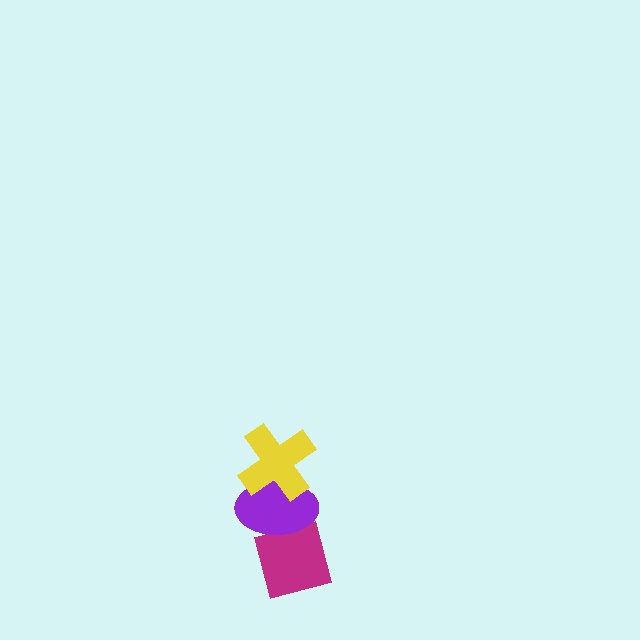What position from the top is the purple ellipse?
The purple ellipse is 2nd from the top.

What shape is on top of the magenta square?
The purple ellipse is on top of the magenta square.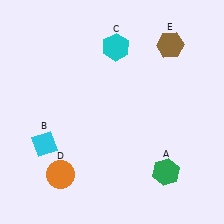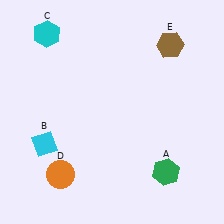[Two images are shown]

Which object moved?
The cyan hexagon (C) moved left.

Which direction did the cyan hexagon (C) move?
The cyan hexagon (C) moved left.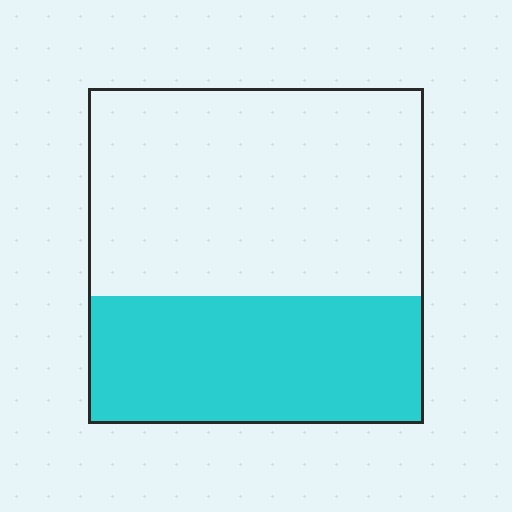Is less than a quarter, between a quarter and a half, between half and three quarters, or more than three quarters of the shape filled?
Between a quarter and a half.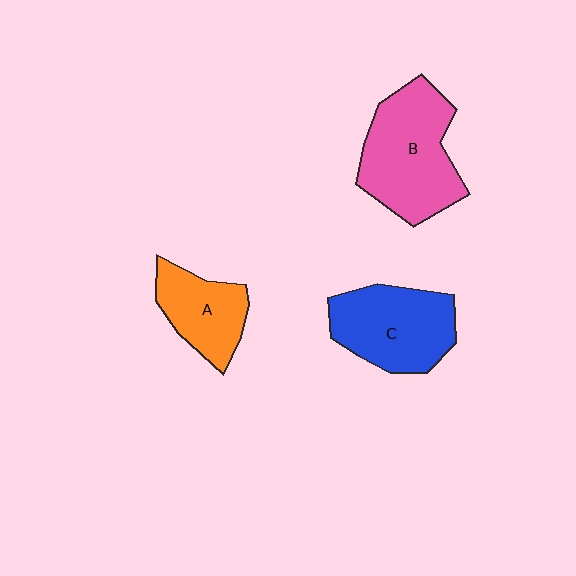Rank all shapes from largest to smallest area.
From largest to smallest: B (pink), C (blue), A (orange).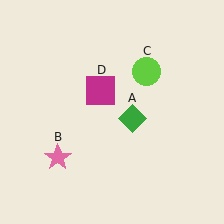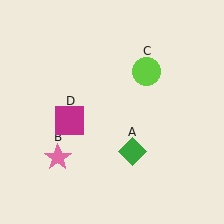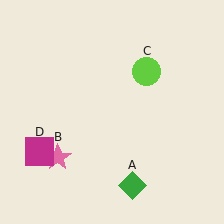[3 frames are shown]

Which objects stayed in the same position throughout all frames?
Pink star (object B) and lime circle (object C) remained stationary.